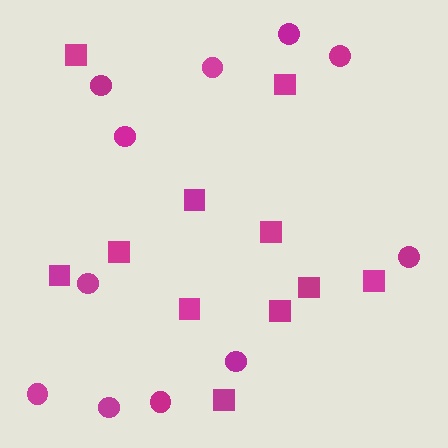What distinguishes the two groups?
There are 2 groups: one group of circles (11) and one group of squares (11).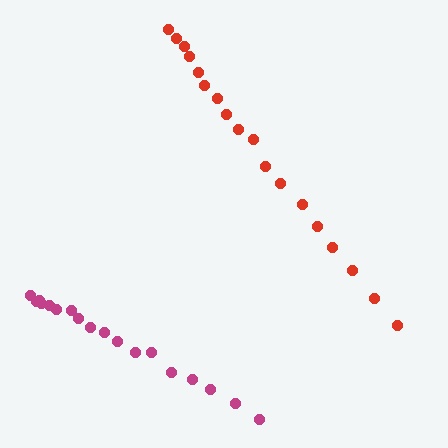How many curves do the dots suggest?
There are 2 distinct paths.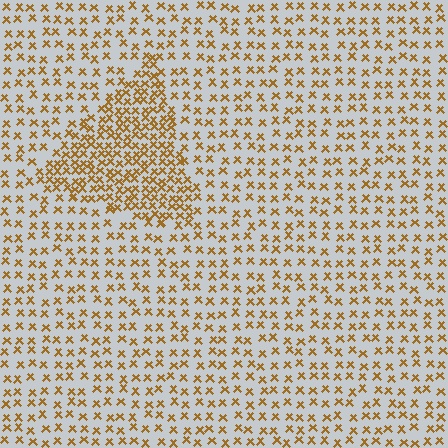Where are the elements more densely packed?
The elements are more densely packed inside the triangle boundary.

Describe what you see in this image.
The image contains small brown elements arranged at two different densities. A triangle-shaped region is visible where the elements are more densely packed than the surrounding area.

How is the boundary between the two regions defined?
The boundary is defined by a change in element density (approximately 2.1x ratio). All elements are the same color, size, and shape.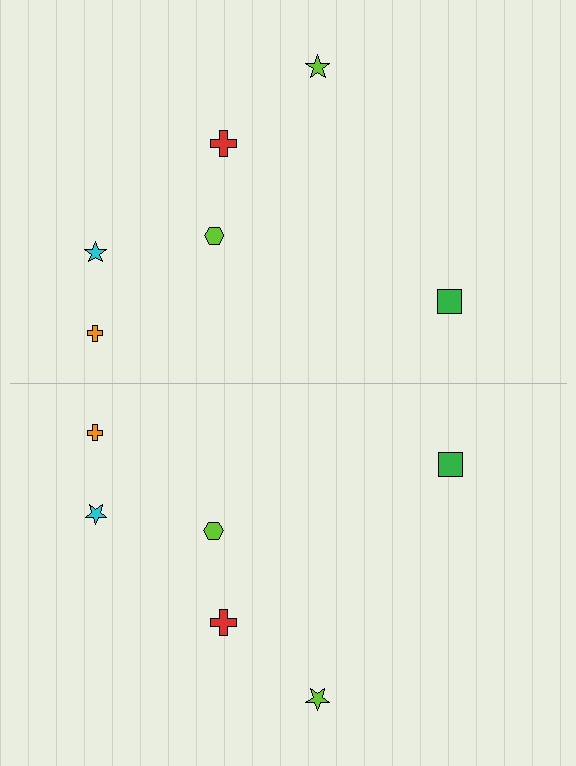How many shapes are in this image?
There are 12 shapes in this image.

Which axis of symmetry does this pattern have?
The pattern has a horizontal axis of symmetry running through the center of the image.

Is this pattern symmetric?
Yes, this pattern has bilateral (reflection) symmetry.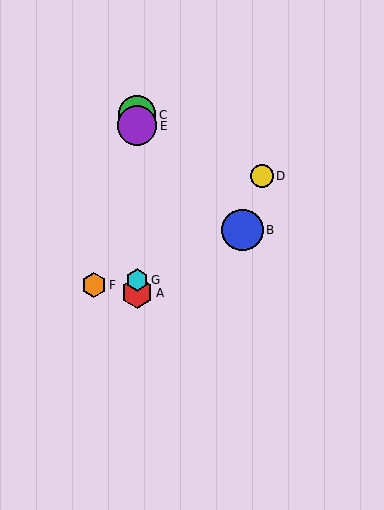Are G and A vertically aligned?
Yes, both are at x≈137.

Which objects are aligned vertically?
Objects A, C, E, G are aligned vertically.